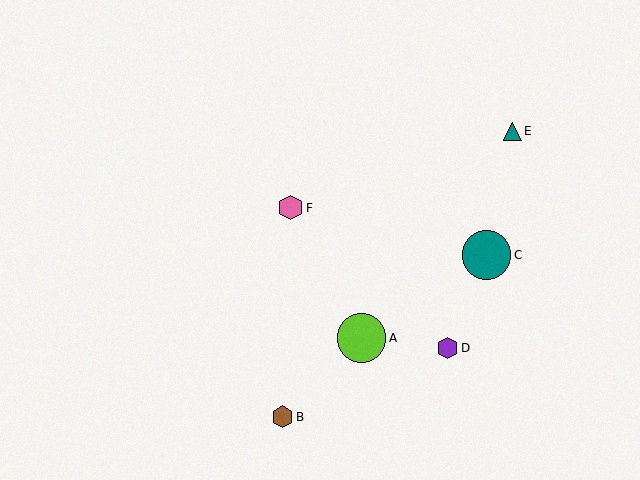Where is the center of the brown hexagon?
The center of the brown hexagon is at (283, 417).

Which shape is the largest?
The teal circle (labeled C) is the largest.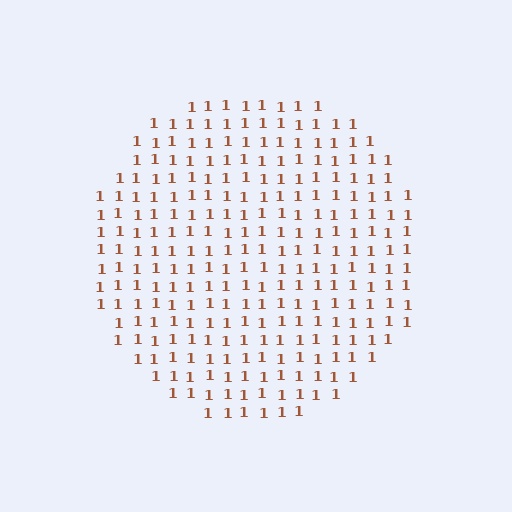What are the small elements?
The small elements are digit 1's.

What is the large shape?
The large shape is a circle.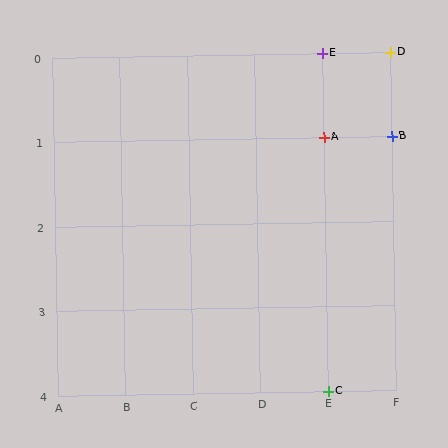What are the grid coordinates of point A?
Point A is at grid coordinates (E, 1).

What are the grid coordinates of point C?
Point C is at grid coordinates (E, 4).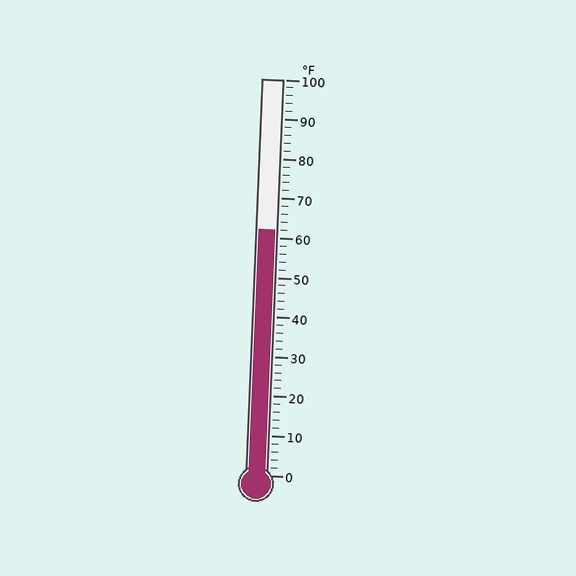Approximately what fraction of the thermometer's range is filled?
The thermometer is filled to approximately 60% of its range.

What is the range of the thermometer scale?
The thermometer scale ranges from 0°F to 100°F.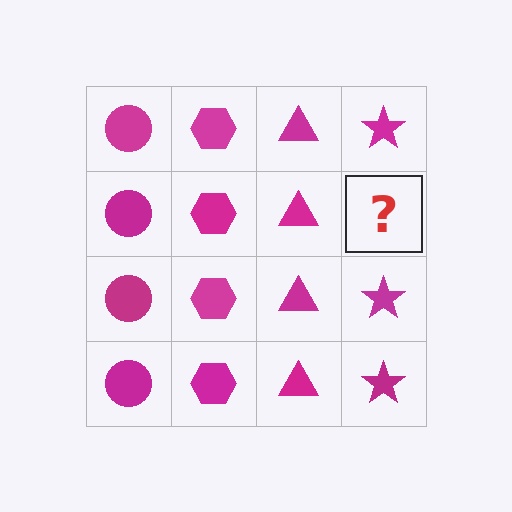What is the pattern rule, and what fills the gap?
The rule is that each column has a consistent shape. The gap should be filled with a magenta star.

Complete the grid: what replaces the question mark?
The question mark should be replaced with a magenta star.